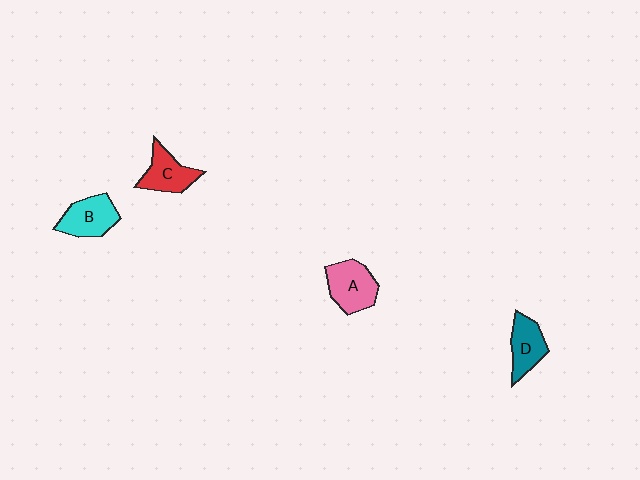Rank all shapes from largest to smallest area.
From largest to smallest: A (pink), B (cyan), C (red), D (teal).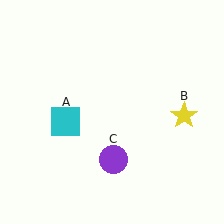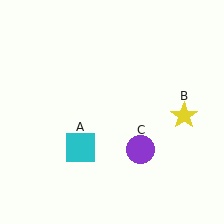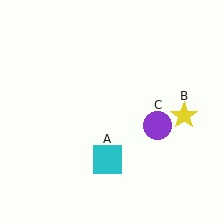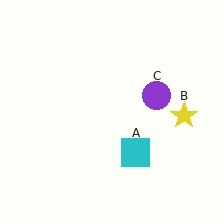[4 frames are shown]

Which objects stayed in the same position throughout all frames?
Yellow star (object B) remained stationary.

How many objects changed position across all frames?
2 objects changed position: cyan square (object A), purple circle (object C).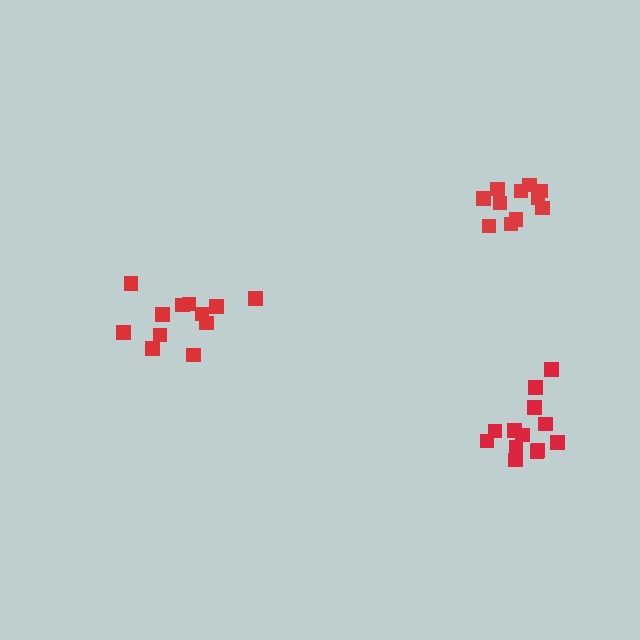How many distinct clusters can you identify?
There are 3 distinct clusters.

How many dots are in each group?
Group 1: 12 dots, Group 2: 13 dots, Group 3: 11 dots (36 total).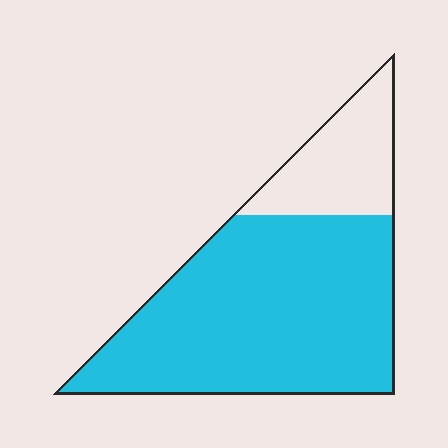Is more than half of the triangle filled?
Yes.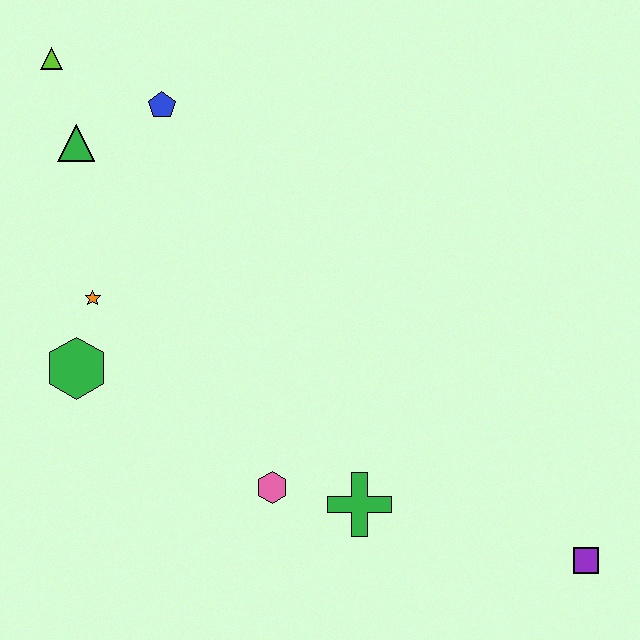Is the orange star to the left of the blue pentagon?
Yes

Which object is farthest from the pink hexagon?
The lime triangle is farthest from the pink hexagon.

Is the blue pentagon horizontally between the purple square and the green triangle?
Yes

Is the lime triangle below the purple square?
No